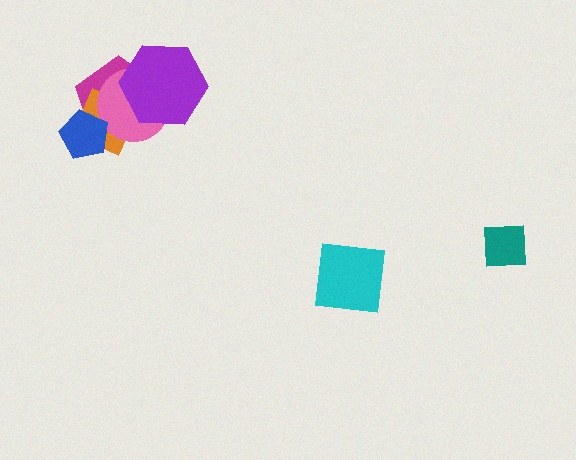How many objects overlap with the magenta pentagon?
4 objects overlap with the magenta pentagon.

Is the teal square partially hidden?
No, no other shape covers it.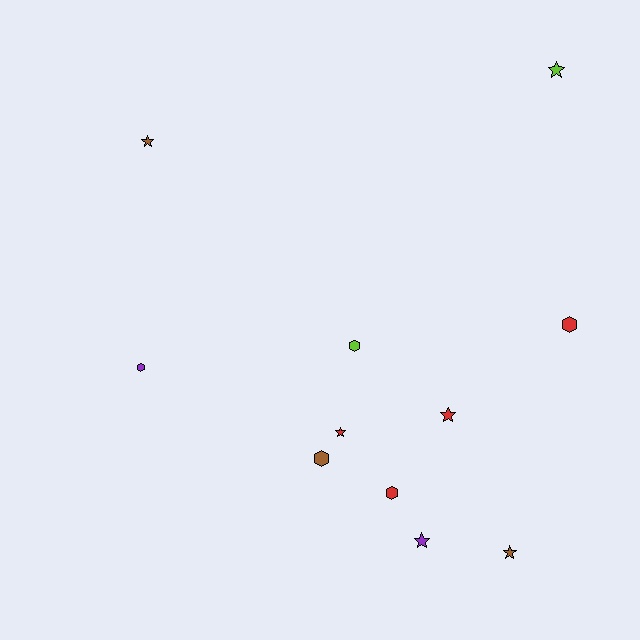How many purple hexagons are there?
There is 1 purple hexagon.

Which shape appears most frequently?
Star, with 6 objects.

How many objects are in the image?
There are 11 objects.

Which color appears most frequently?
Red, with 4 objects.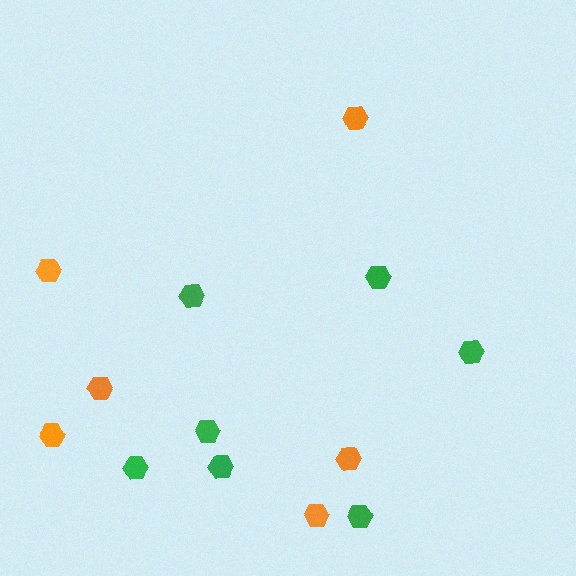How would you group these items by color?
There are 2 groups: one group of green hexagons (7) and one group of orange hexagons (6).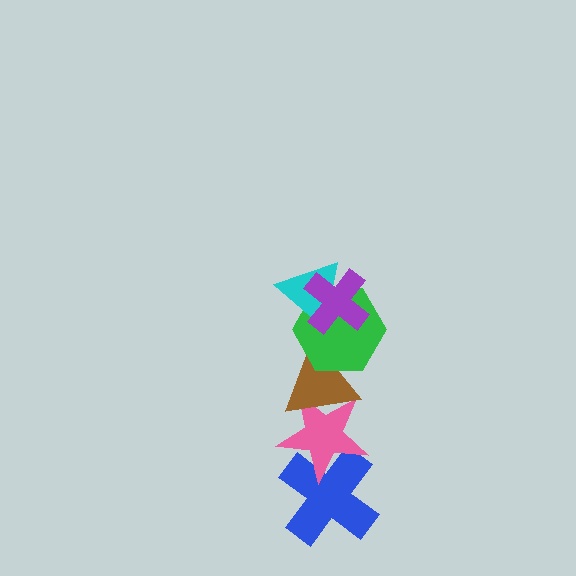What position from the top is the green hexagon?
The green hexagon is 3rd from the top.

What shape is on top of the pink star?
The brown triangle is on top of the pink star.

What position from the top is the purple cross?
The purple cross is 1st from the top.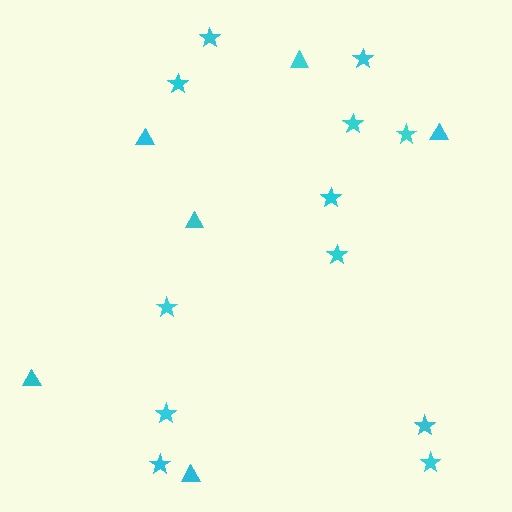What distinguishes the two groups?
There are 2 groups: one group of stars (12) and one group of triangles (6).